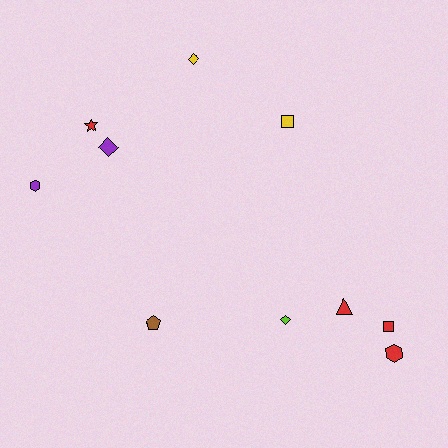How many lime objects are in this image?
There is 1 lime object.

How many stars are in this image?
There is 1 star.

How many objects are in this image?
There are 10 objects.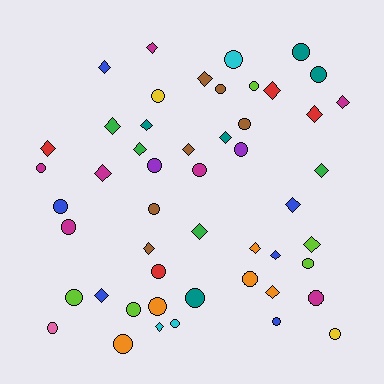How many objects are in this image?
There are 50 objects.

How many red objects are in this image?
There are 4 red objects.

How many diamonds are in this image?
There are 23 diamonds.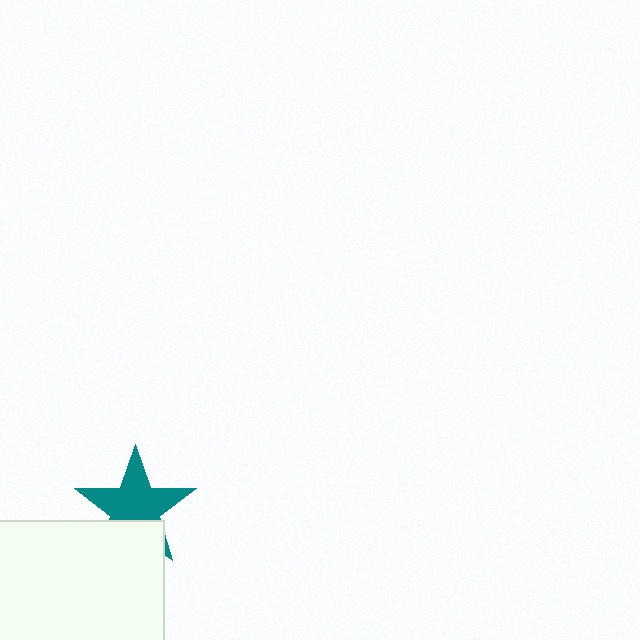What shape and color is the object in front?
The object in front is a white square.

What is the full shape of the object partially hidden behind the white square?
The partially hidden object is a teal star.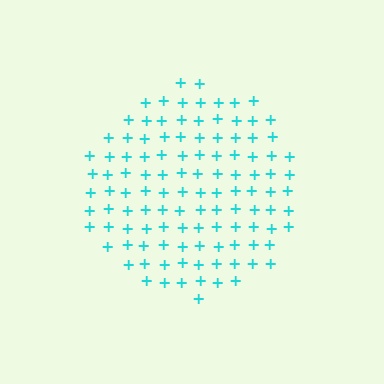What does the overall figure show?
The overall figure shows a circle.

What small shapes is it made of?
It is made of small plus signs.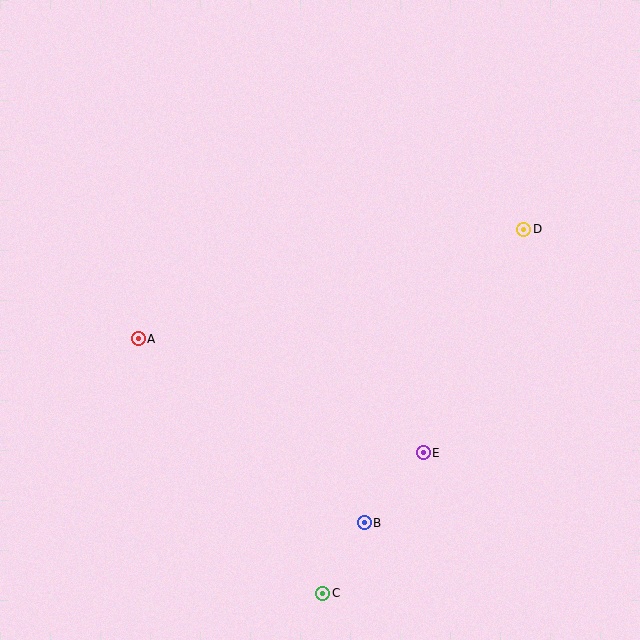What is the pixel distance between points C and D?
The distance between C and D is 416 pixels.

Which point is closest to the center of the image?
Point E at (423, 453) is closest to the center.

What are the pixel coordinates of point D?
Point D is at (524, 229).